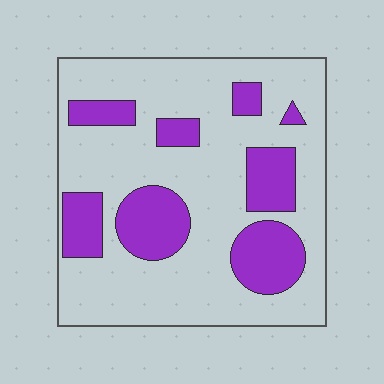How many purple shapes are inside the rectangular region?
8.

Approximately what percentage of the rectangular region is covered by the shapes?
Approximately 25%.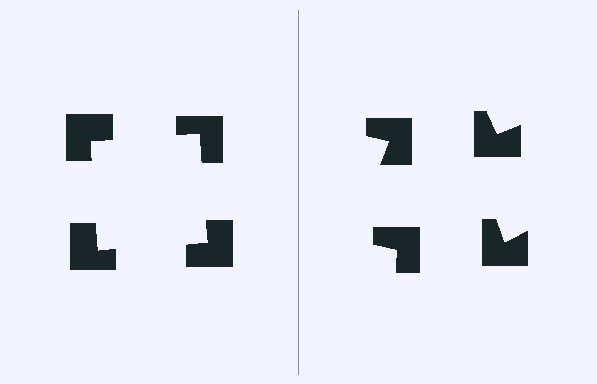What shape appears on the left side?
An illusory square.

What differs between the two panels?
The notched squares are positioned identically on both sides; only the wedge orientations differ. On the left they align to a square; on the right they are misaligned.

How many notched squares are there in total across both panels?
8 — 4 on each side.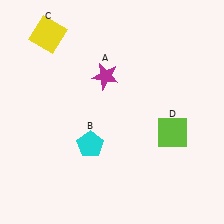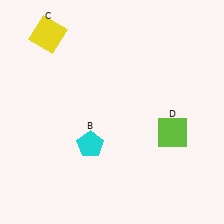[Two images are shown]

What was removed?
The magenta star (A) was removed in Image 2.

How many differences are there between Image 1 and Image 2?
There is 1 difference between the two images.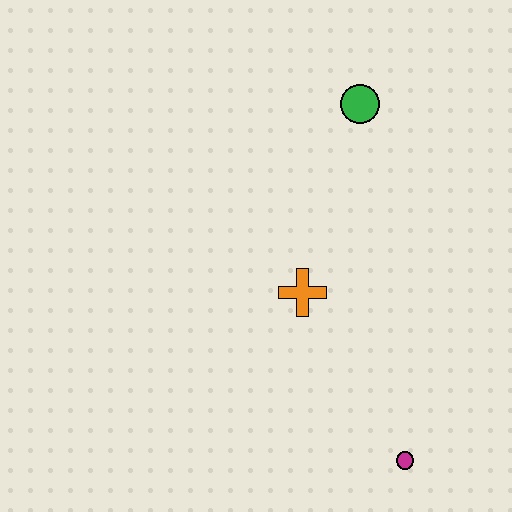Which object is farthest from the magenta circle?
The green circle is farthest from the magenta circle.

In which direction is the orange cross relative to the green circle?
The orange cross is below the green circle.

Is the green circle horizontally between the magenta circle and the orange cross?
Yes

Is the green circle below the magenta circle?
No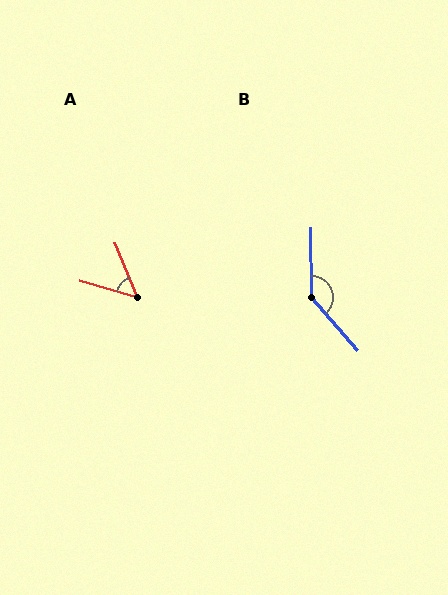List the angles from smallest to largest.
A (51°), B (139°).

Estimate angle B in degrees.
Approximately 139 degrees.